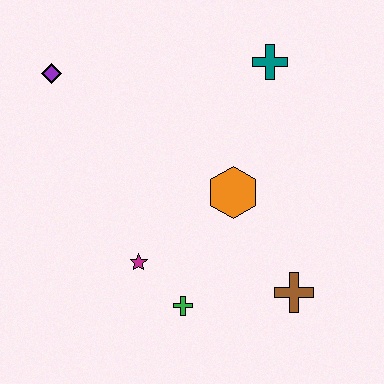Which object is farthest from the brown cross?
The purple diamond is farthest from the brown cross.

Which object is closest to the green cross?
The magenta star is closest to the green cross.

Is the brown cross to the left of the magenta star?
No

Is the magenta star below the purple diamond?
Yes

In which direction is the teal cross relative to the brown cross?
The teal cross is above the brown cross.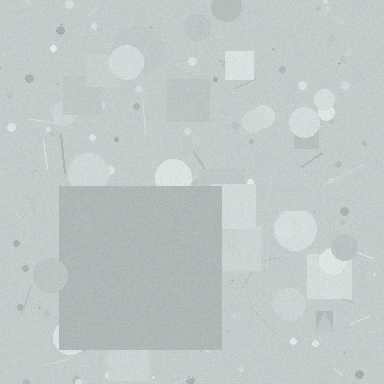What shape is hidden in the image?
A square is hidden in the image.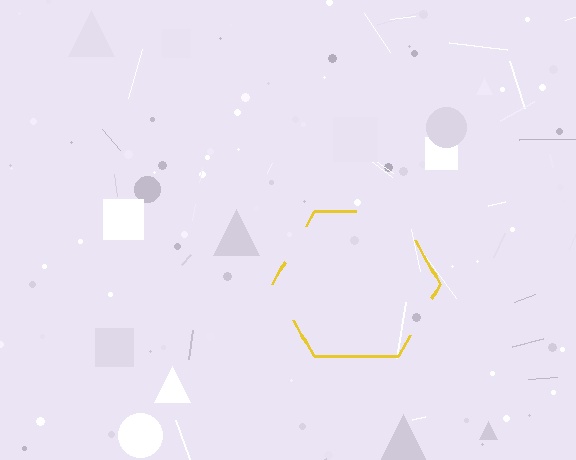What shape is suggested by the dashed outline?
The dashed outline suggests a hexagon.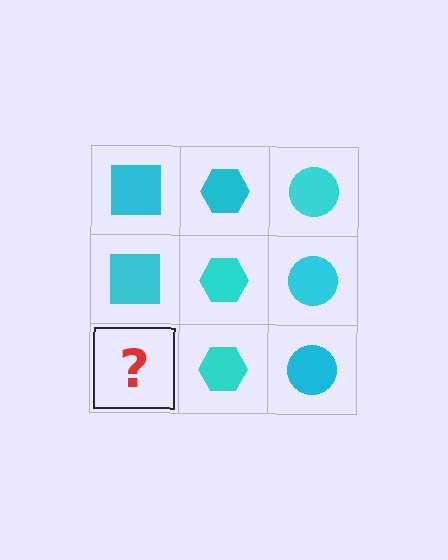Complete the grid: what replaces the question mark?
The question mark should be replaced with a cyan square.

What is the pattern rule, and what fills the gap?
The rule is that each column has a consistent shape. The gap should be filled with a cyan square.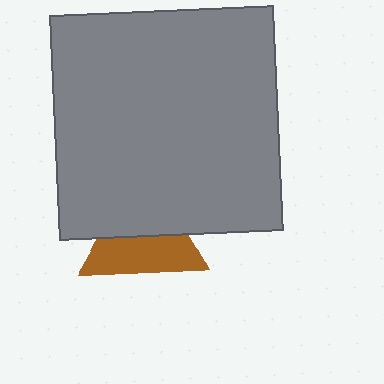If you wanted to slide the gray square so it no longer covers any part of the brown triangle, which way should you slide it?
Slide it up — that is the most direct way to separate the two shapes.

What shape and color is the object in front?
The object in front is a gray square.